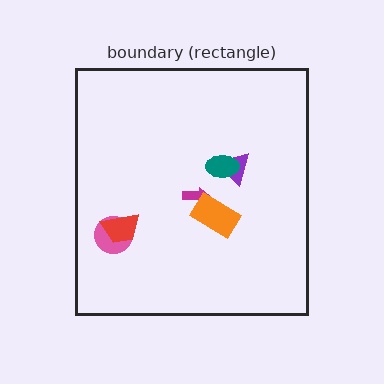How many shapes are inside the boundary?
6 inside, 0 outside.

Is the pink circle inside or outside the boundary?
Inside.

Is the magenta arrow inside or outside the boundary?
Inside.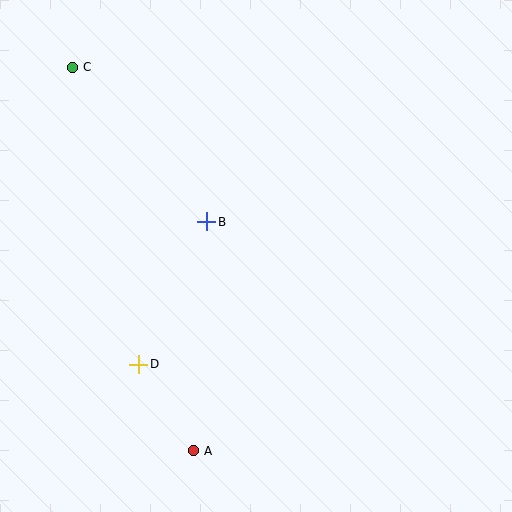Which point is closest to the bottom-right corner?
Point A is closest to the bottom-right corner.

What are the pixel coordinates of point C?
Point C is at (72, 67).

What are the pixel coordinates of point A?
Point A is at (193, 451).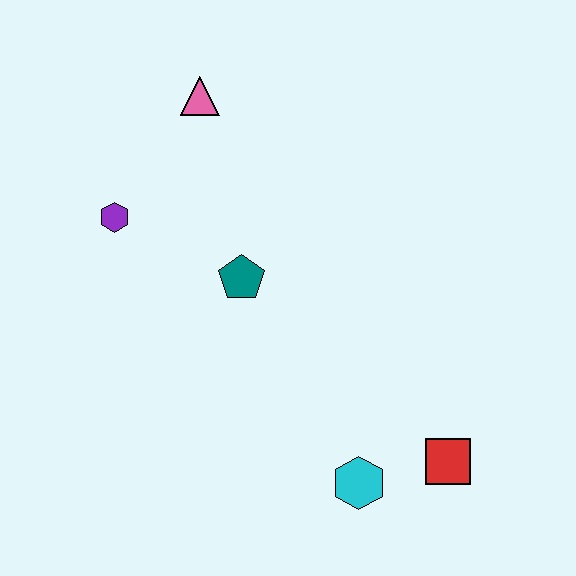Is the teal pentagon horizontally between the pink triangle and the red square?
Yes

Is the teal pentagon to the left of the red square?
Yes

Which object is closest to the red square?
The cyan hexagon is closest to the red square.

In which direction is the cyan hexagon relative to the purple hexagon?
The cyan hexagon is below the purple hexagon.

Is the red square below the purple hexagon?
Yes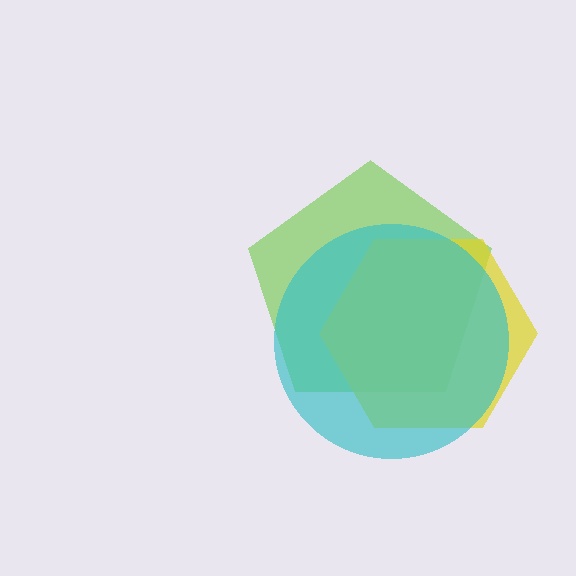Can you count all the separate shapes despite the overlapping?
Yes, there are 3 separate shapes.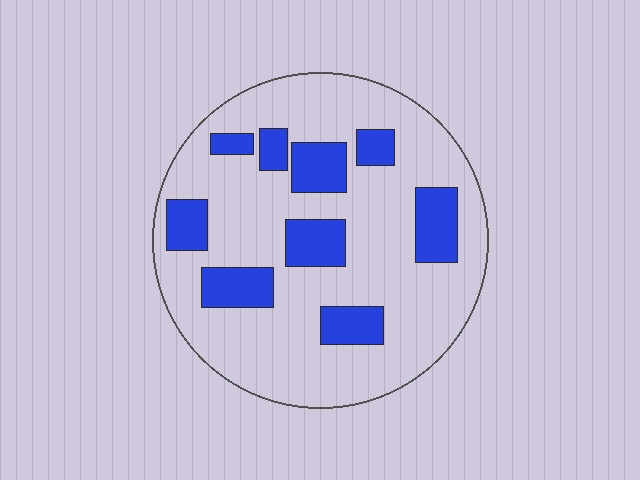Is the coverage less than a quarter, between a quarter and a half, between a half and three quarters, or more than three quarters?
Less than a quarter.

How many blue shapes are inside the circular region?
9.